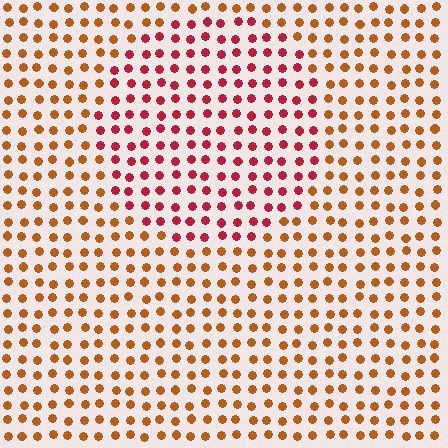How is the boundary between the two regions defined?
The boundary is defined purely by a slight shift in hue (about 40 degrees). Spacing, size, and orientation are identical on both sides.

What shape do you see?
I see a circle.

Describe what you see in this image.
The image is filled with small brown elements in a uniform arrangement. A circle-shaped region is visible where the elements are tinted to a slightly different hue, forming a subtle color boundary.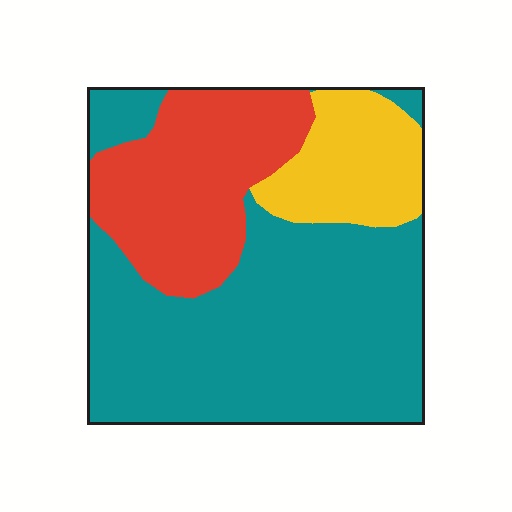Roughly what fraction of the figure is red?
Red covers around 25% of the figure.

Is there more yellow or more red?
Red.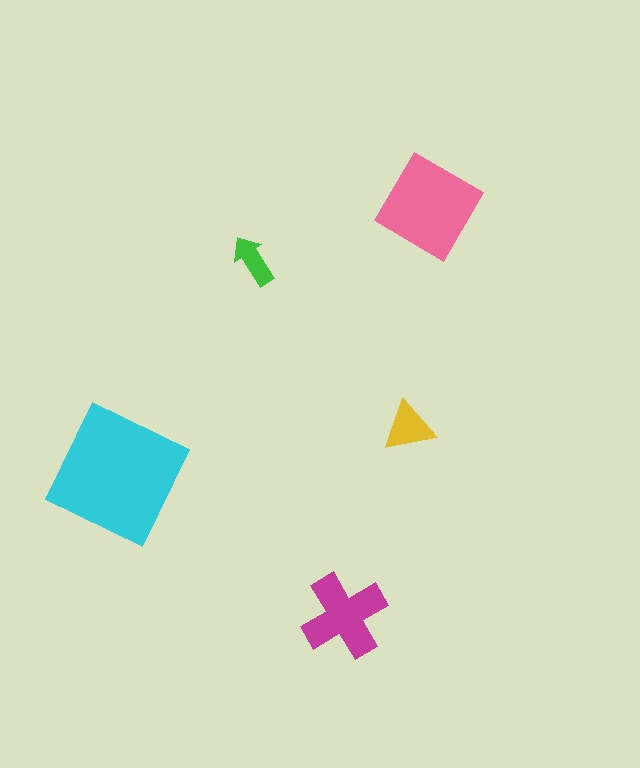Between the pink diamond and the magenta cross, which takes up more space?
The pink diamond.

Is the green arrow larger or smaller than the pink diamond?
Smaller.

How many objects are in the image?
There are 5 objects in the image.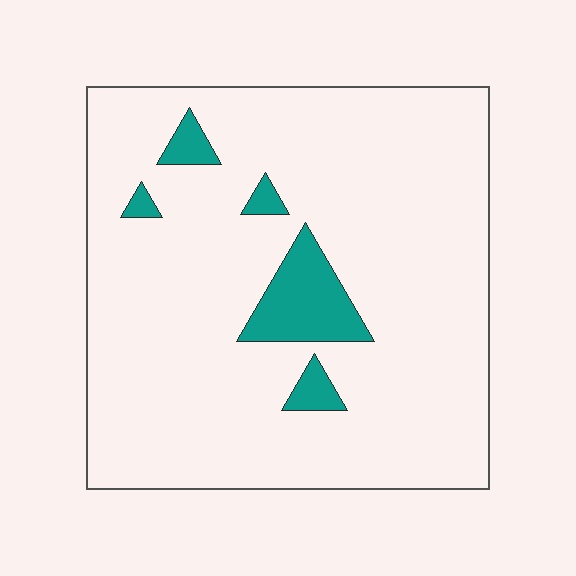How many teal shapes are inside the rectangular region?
5.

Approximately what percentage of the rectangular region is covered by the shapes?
Approximately 10%.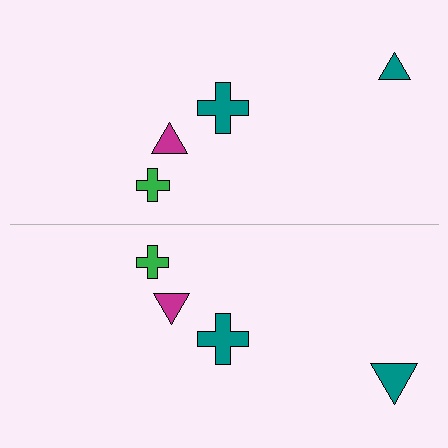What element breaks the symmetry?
The teal triangle on the bottom side has a different size than its mirror counterpart.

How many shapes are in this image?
There are 8 shapes in this image.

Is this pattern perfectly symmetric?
No, the pattern is not perfectly symmetric. The teal triangle on the bottom side has a different size than its mirror counterpart.